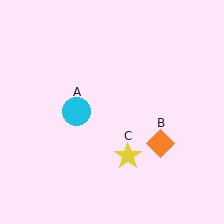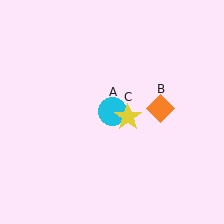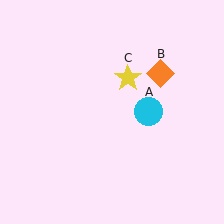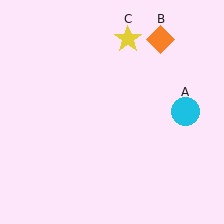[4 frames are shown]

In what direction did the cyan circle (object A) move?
The cyan circle (object A) moved right.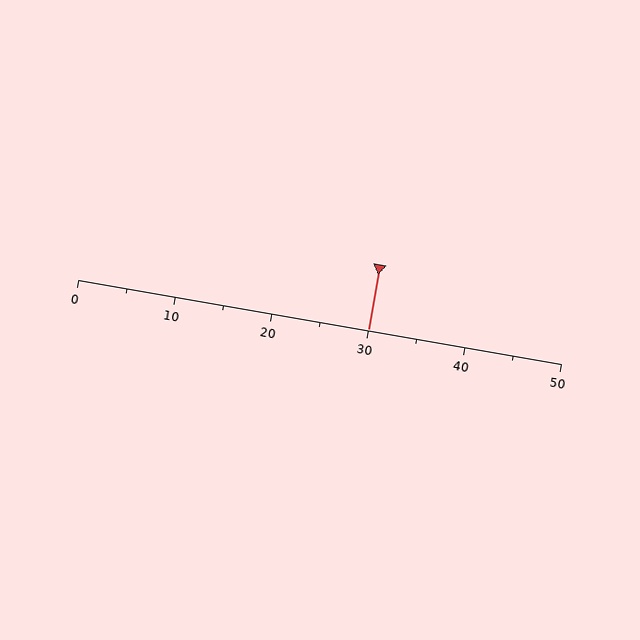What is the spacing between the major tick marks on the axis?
The major ticks are spaced 10 apart.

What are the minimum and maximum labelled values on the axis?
The axis runs from 0 to 50.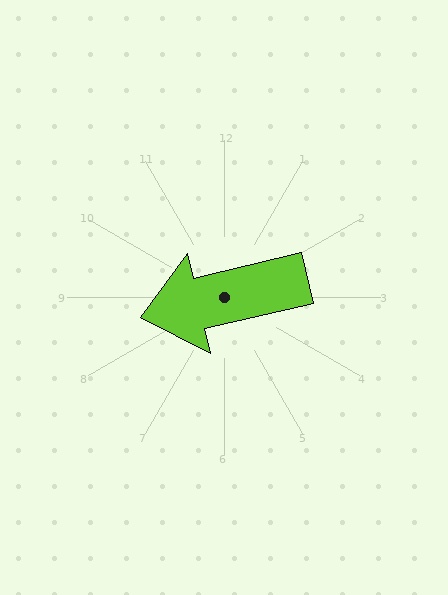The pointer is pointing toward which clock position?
Roughly 9 o'clock.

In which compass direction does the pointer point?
West.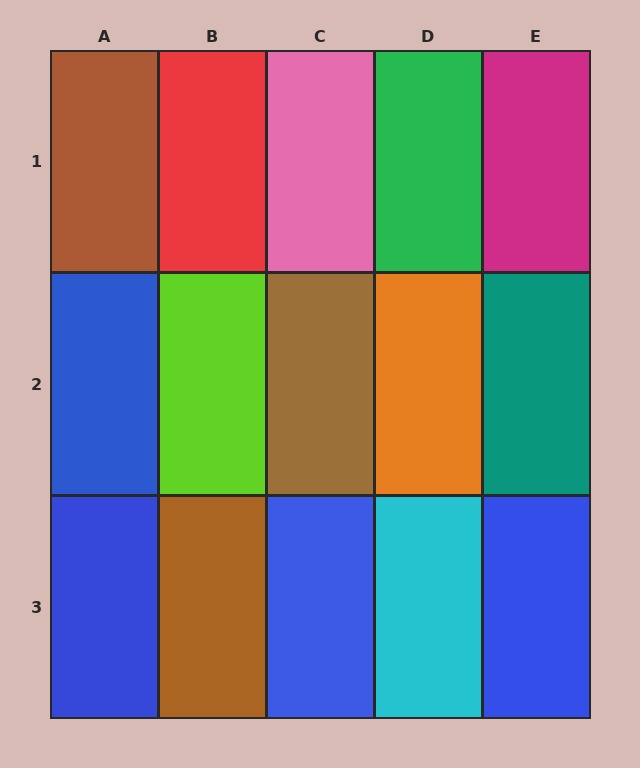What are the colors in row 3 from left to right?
Blue, brown, blue, cyan, blue.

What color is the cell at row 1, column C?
Pink.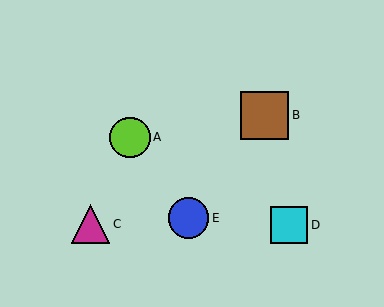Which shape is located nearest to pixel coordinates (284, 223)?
The cyan square (labeled D) at (289, 225) is nearest to that location.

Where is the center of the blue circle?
The center of the blue circle is at (188, 218).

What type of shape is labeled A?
Shape A is a lime circle.